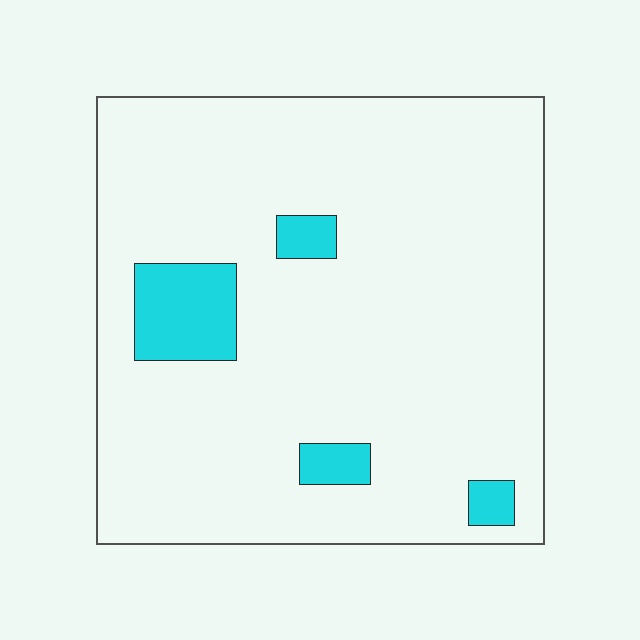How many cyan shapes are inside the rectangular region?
4.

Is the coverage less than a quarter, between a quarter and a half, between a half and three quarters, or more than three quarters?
Less than a quarter.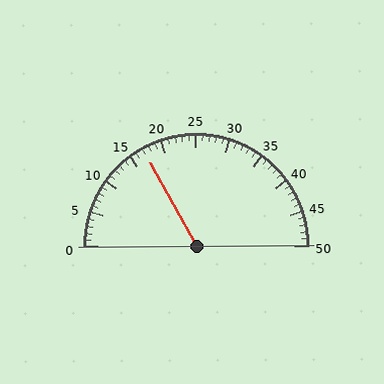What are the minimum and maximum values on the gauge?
The gauge ranges from 0 to 50.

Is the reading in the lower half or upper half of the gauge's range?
The reading is in the lower half of the range (0 to 50).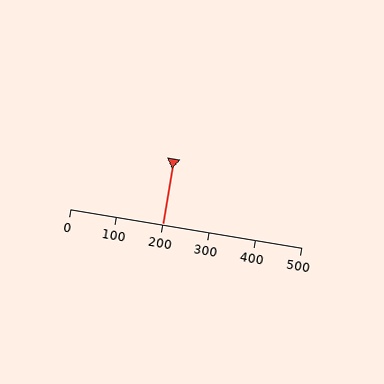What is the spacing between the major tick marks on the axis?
The major ticks are spaced 100 apart.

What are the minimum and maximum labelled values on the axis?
The axis runs from 0 to 500.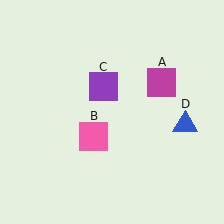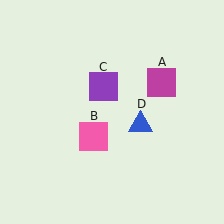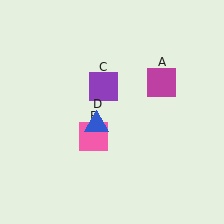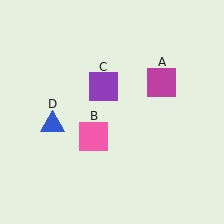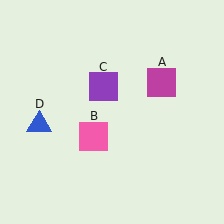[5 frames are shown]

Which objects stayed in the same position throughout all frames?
Magenta square (object A) and pink square (object B) and purple square (object C) remained stationary.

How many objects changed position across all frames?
1 object changed position: blue triangle (object D).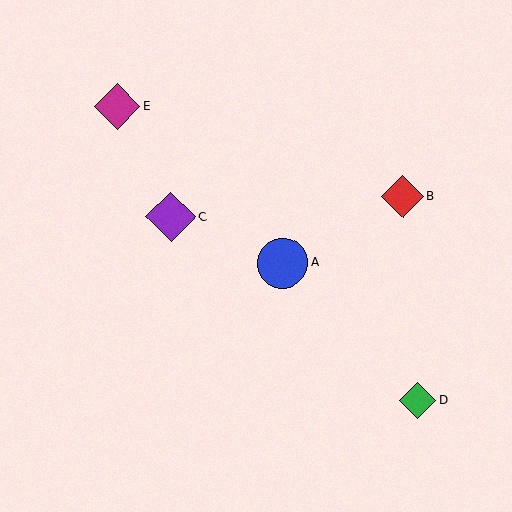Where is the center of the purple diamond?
The center of the purple diamond is at (171, 217).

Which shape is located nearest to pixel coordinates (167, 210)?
The purple diamond (labeled C) at (171, 217) is nearest to that location.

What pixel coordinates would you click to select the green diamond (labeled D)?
Click at (418, 400) to select the green diamond D.